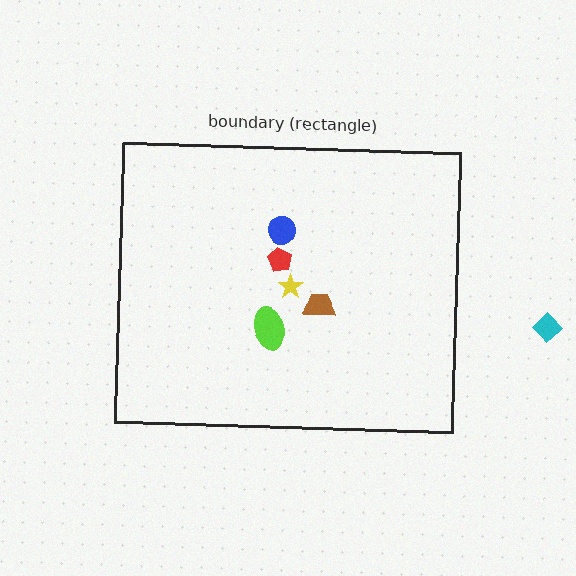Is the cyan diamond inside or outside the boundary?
Outside.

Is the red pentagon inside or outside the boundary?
Inside.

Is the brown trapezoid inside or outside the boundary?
Inside.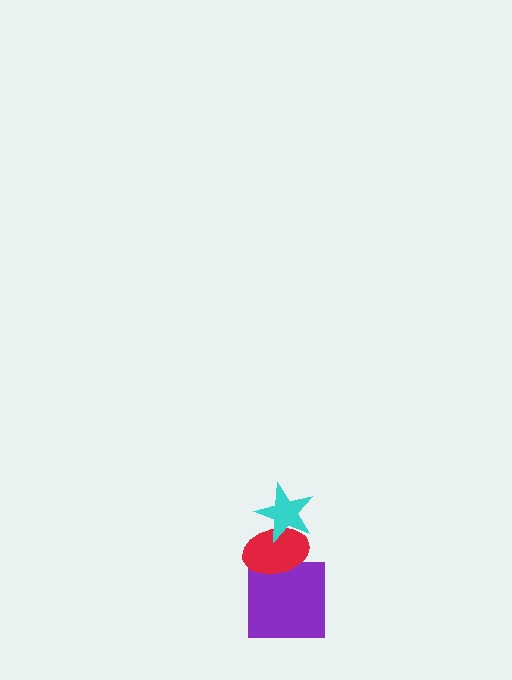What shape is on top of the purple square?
The red ellipse is on top of the purple square.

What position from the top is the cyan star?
The cyan star is 1st from the top.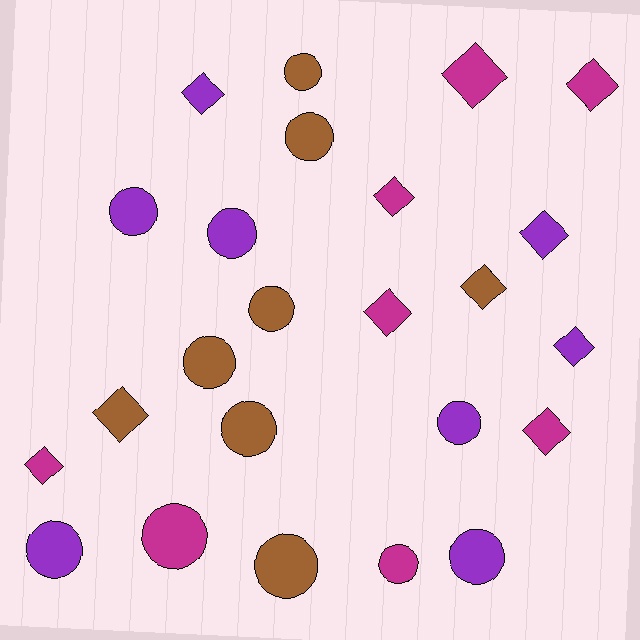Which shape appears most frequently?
Circle, with 13 objects.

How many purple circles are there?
There are 5 purple circles.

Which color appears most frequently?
Purple, with 8 objects.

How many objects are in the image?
There are 24 objects.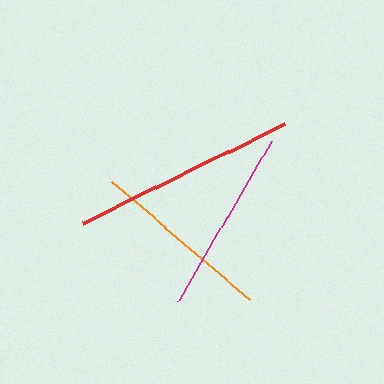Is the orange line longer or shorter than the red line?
The red line is longer than the orange line.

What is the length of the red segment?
The red segment is approximately 225 pixels long.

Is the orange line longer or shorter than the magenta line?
The magenta line is longer than the orange line.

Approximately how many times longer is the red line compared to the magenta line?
The red line is approximately 1.2 times the length of the magenta line.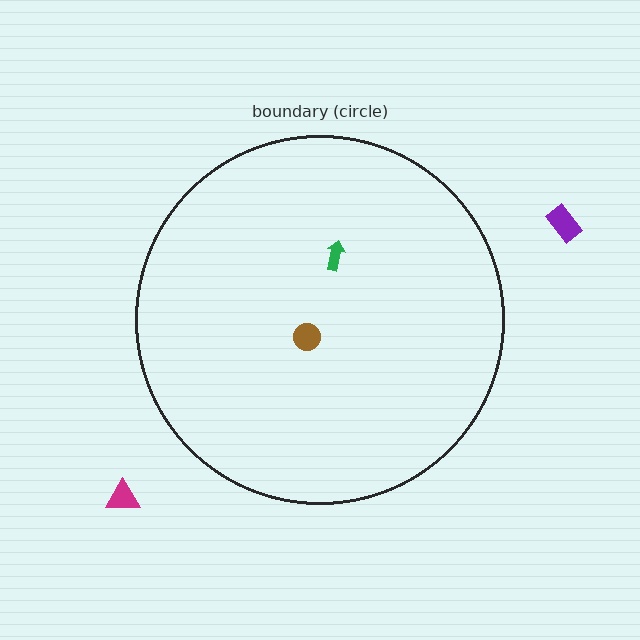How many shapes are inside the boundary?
2 inside, 2 outside.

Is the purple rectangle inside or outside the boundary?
Outside.